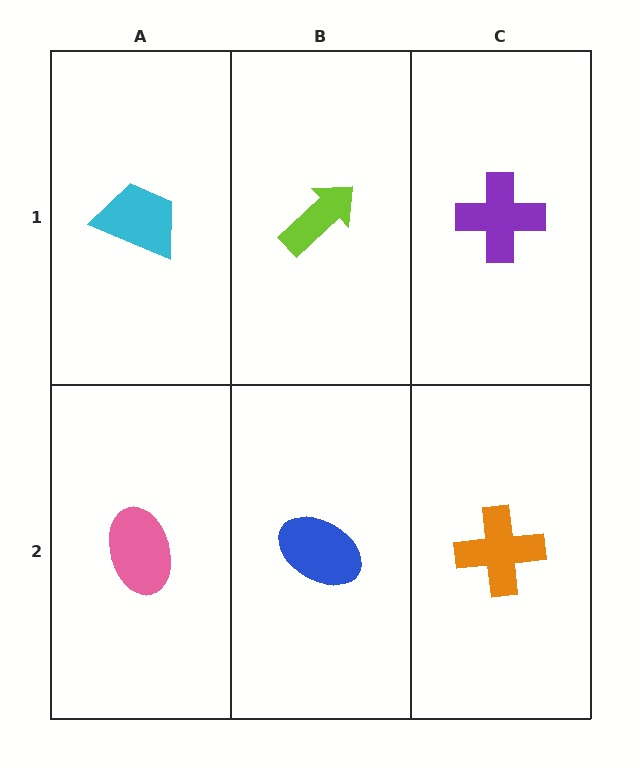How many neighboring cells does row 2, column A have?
2.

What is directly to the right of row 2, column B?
An orange cross.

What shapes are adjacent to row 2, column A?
A cyan trapezoid (row 1, column A), a blue ellipse (row 2, column B).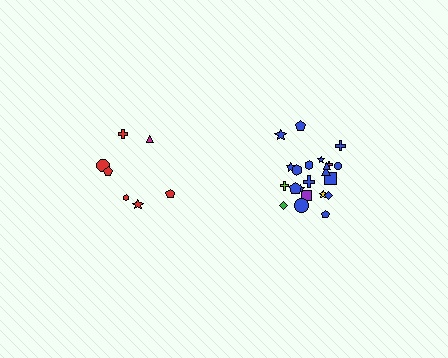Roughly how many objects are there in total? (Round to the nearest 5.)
Roughly 30 objects in total.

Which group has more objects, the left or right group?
The right group.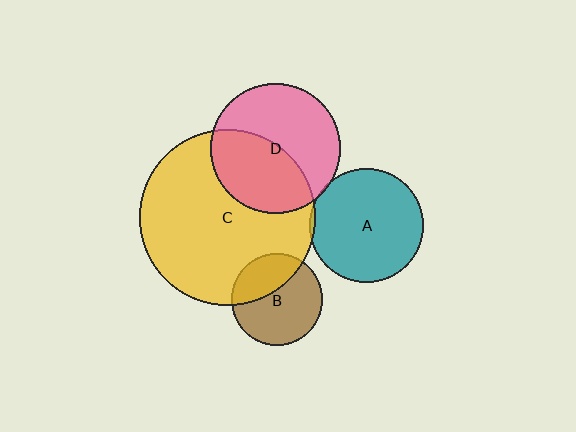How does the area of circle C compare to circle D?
Approximately 1.8 times.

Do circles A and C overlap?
Yes.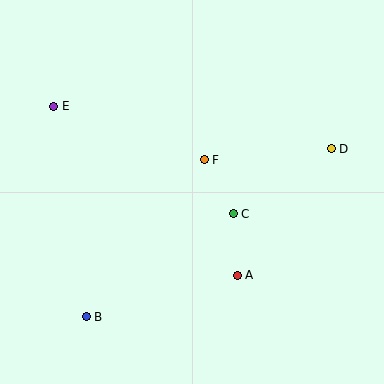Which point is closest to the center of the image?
Point F at (204, 160) is closest to the center.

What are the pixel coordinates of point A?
Point A is at (237, 275).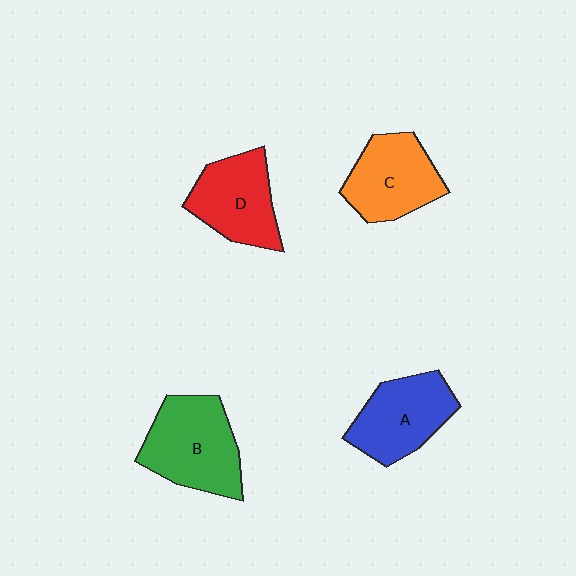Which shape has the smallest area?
Shape C (orange).